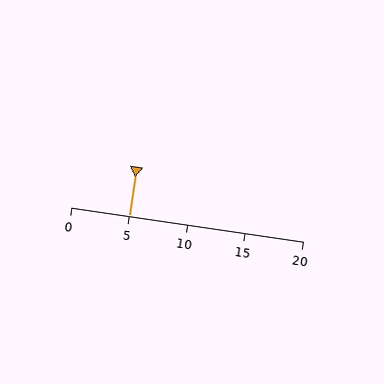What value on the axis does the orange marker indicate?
The marker indicates approximately 5.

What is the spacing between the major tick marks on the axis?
The major ticks are spaced 5 apart.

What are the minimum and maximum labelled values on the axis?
The axis runs from 0 to 20.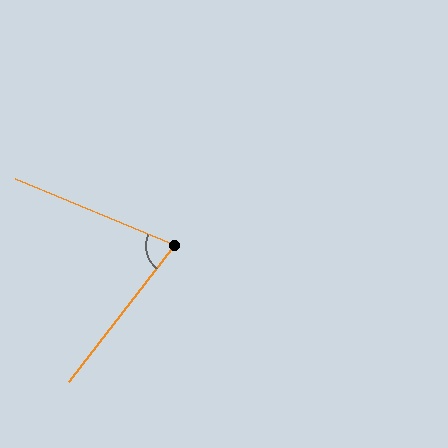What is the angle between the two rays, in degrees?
Approximately 75 degrees.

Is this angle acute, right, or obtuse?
It is acute.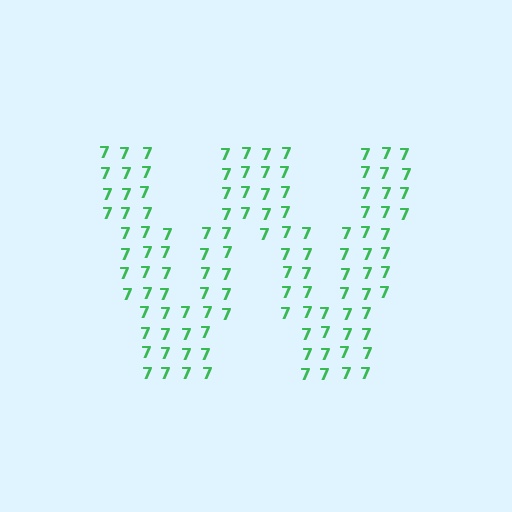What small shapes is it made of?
It is made of small digit 7's.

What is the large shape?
The large shape is the letter W.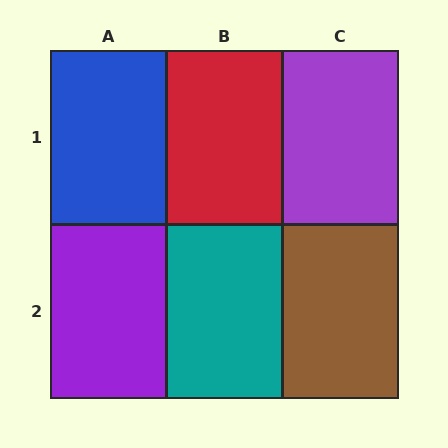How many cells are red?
1 cell is red.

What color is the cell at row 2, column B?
Teal.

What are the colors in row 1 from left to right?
Blue, red, purple.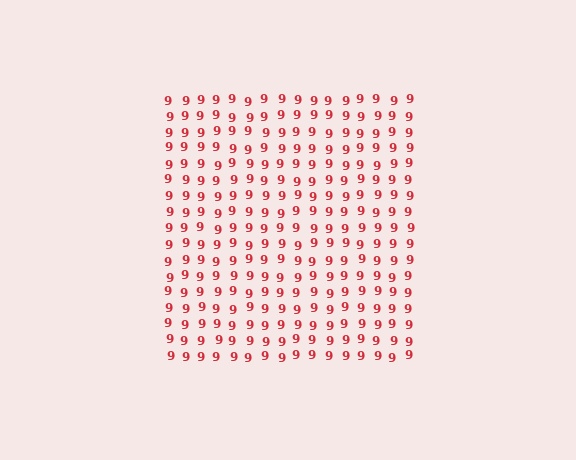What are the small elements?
The small elements are digit 9's.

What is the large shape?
The large shape is a square.